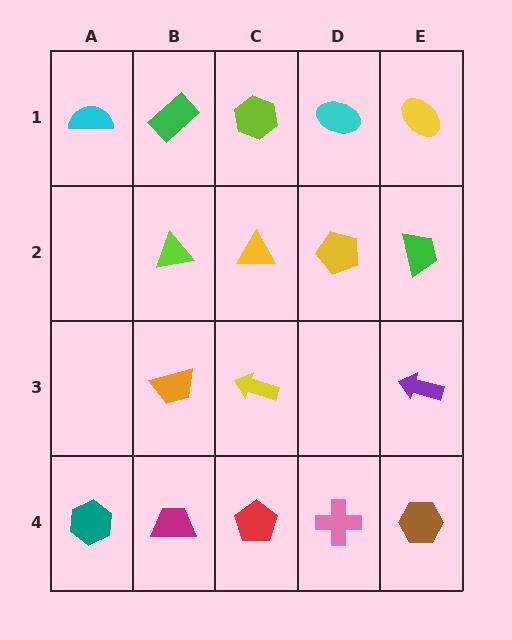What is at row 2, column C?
A yellow triangle.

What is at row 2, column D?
A yellow pentagon.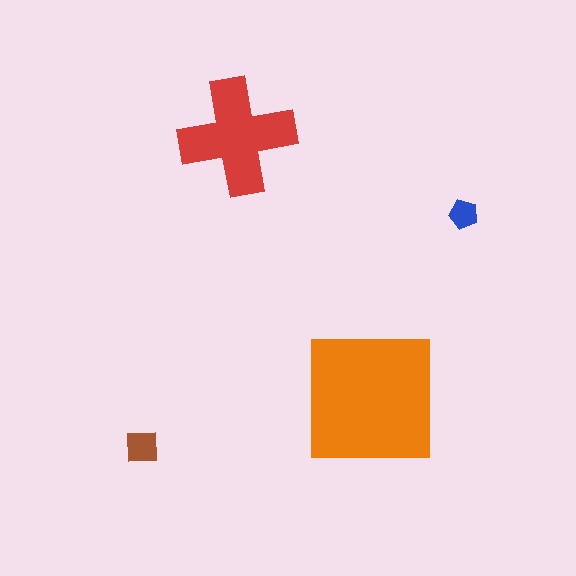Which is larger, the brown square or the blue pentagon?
The brown square.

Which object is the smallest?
The blue pentagon.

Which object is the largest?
The orange square.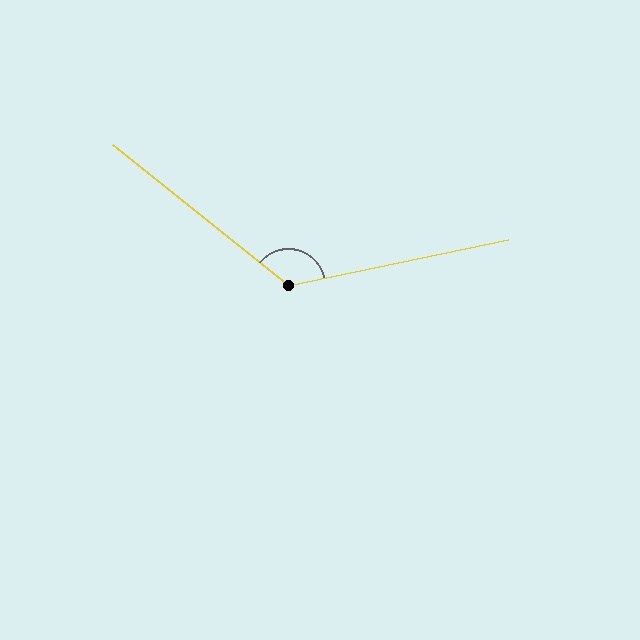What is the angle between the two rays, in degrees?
Approximately 129 degrees.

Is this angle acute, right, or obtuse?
It is obtuse.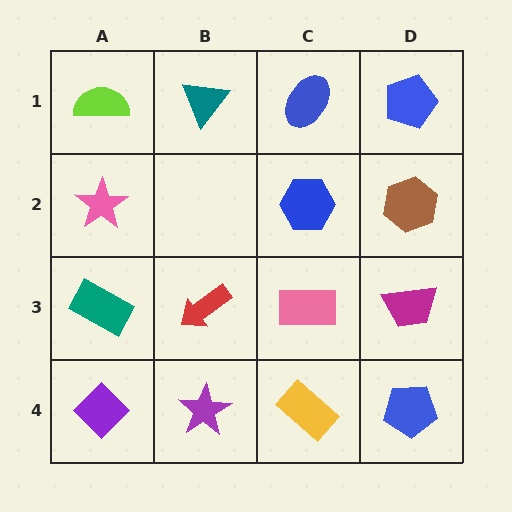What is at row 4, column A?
A purple diamond.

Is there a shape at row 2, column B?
No, that cell is empty.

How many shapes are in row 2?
3 shapes.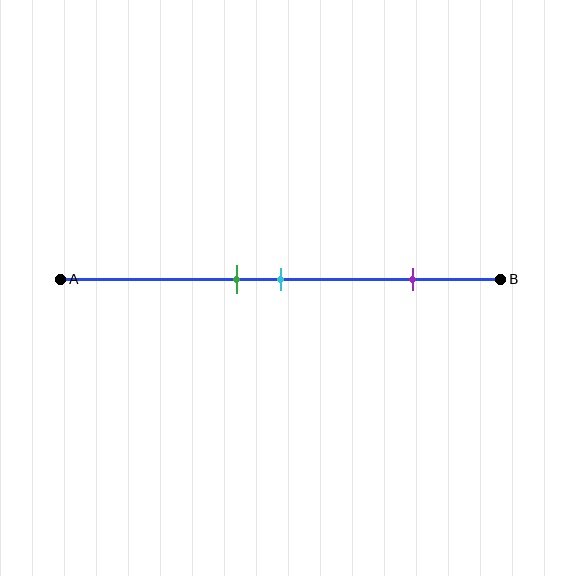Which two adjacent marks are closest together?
The green and cyan marks are the closest adjacent pair.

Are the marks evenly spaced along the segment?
No, the marks are not evenly spaced.